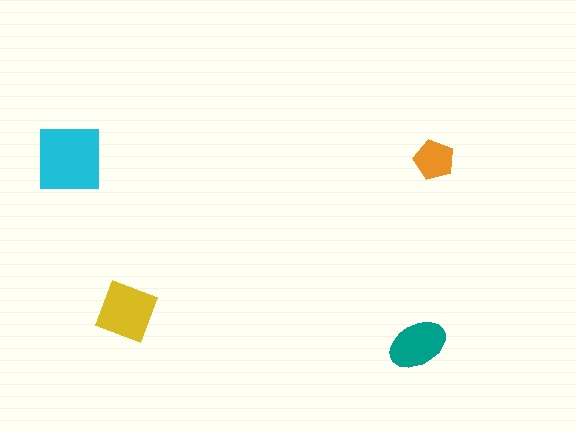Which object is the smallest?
The orange pentagon.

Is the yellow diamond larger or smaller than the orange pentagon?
Larger.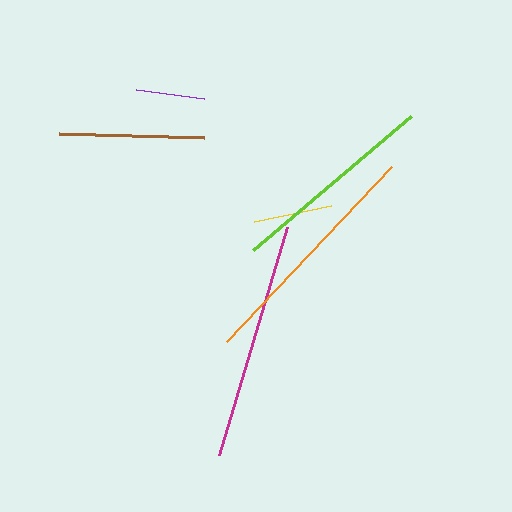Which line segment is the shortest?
The purple line is the shortest at approximately 69 pixels.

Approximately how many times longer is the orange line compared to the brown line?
The orange line is approximately 1.7 times the length of the brown line.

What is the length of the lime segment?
The lime segment is approximately 207 pixels long.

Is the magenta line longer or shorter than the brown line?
The magenta line is longer than the brown line.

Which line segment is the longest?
The orange line is the longest at approximately 241 pixels.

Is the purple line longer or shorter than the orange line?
The orange line is longer than the purple line.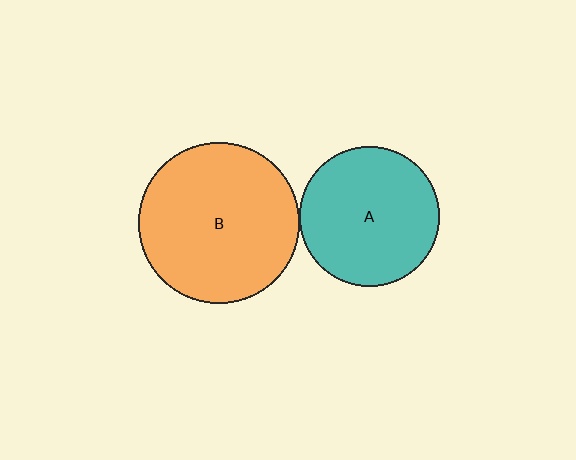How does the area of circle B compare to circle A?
Approximately 1.3 times.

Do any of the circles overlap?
No, none of the circles overlap.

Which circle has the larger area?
Circle B (orange).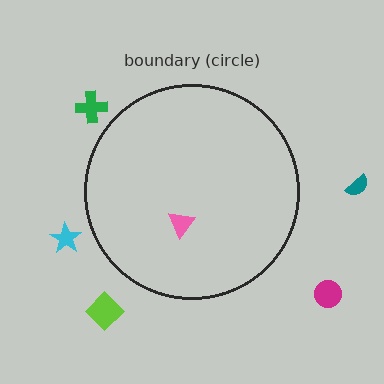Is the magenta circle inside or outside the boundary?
Outside.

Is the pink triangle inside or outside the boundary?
Inside.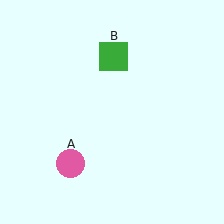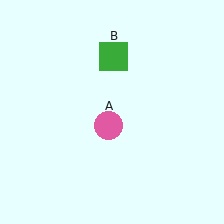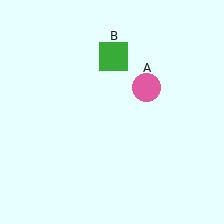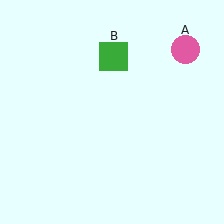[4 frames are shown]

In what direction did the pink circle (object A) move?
The pink circle (object A) moved up and to the right.